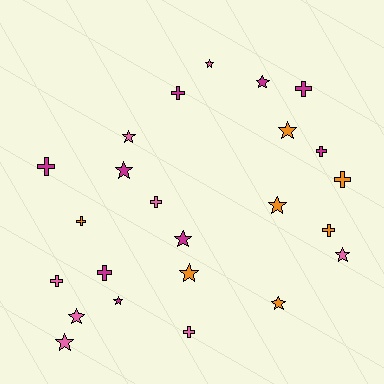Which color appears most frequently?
Magenta, with 9 objects.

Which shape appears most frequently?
Star, with 13 objects.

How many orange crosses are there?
There are 3 orange crosses.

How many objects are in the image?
There are 24 objects.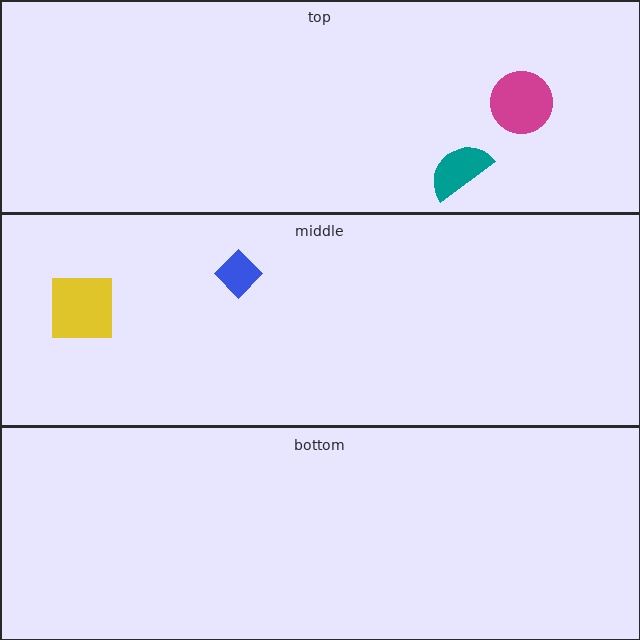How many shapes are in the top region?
2.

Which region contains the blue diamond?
The middle region.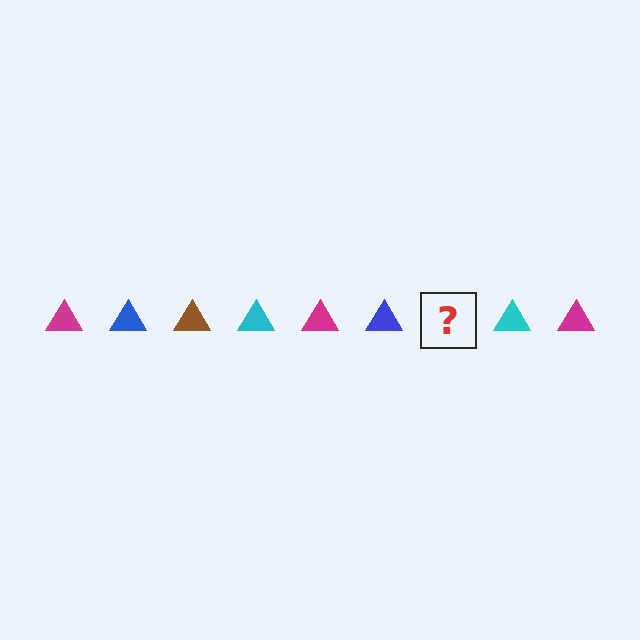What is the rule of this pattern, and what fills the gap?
The rule is that the pattern cycles through magenta, blue, brown, cyan triangles. The gap should be filled with a brown triangle.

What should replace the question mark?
The question mark should be replaced with a brown triangle.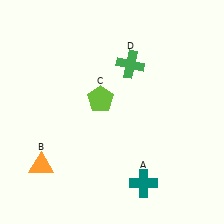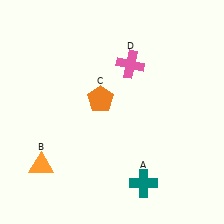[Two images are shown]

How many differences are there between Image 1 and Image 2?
There are 2 differences between the two images.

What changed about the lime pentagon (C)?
In Image 1, C is lime. In Image 2, it changed to orange.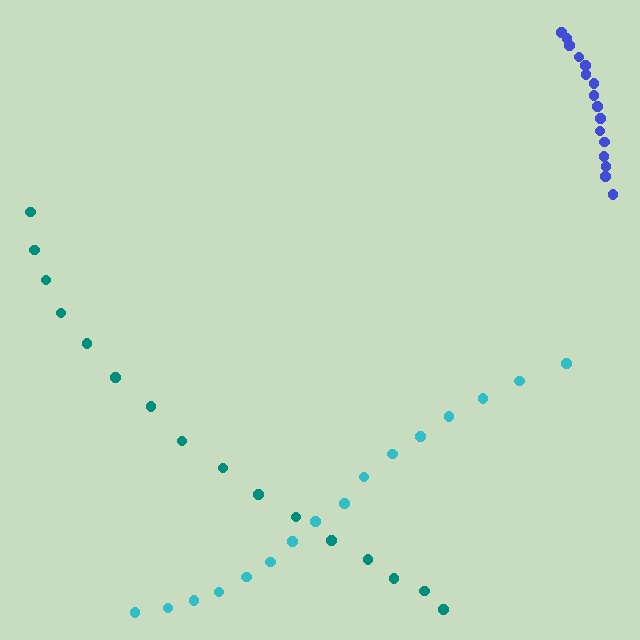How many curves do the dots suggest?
There are 3 distinct paths.